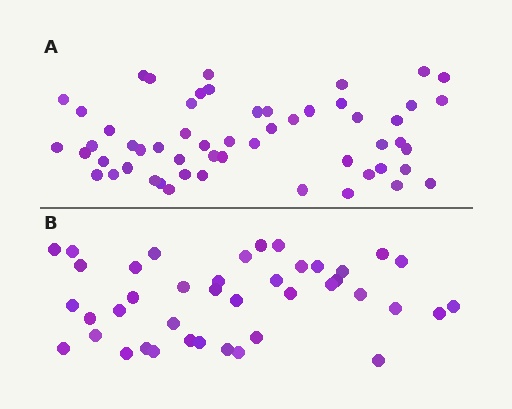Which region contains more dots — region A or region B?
Region A (the top region) has more dots.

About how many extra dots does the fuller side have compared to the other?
Region A has approximately 15 more dots than region B.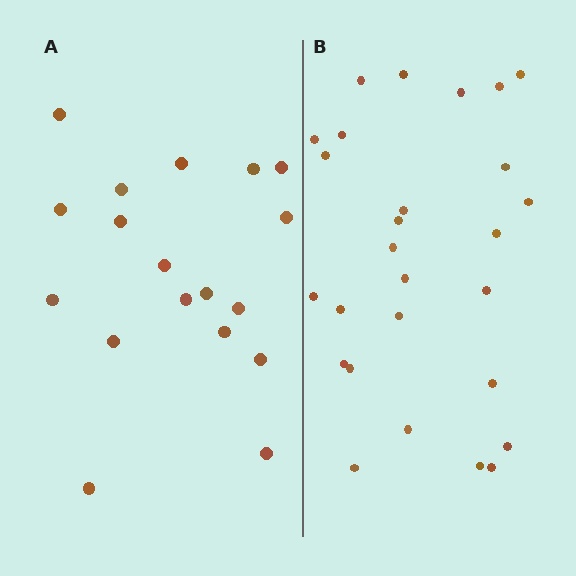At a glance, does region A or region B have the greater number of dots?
Region B (the right region) has more dots.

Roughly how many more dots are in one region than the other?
Region B has roughly 8 or so more dots than region A.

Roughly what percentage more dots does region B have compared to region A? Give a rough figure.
About 50% more.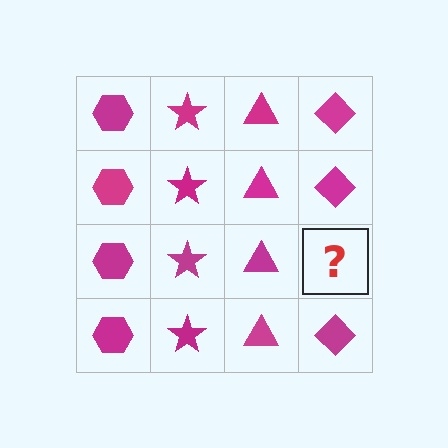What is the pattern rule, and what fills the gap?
The rule is that each column has a consistent shape. The gap should be filled with a magenta diamond.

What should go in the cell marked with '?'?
The missing cell should contain a magenta diamond.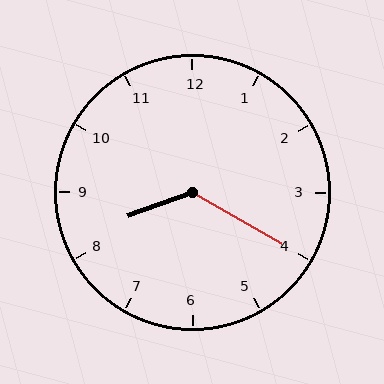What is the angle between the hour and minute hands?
Approximately 130 degrees.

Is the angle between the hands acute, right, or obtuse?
It is obtuse.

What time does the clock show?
8:20.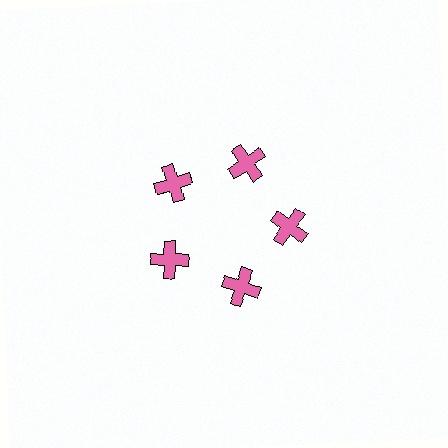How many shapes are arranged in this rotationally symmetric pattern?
There are 5 shapes, arranged in 5 groups of 1.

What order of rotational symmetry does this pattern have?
This pattern has 5-fold rotational symmetry.